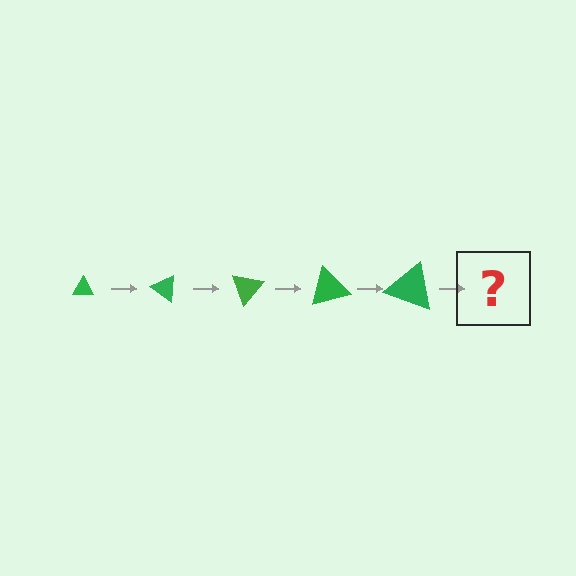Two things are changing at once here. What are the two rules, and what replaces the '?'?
The two rules are that the triangle grows larger each step and it rotates 35 degrees each step. The '?' should be a triangle, larger than the previous one and rotated 175 degrees from the start.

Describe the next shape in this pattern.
It should be a triangle, larger than the previous one and rotated 175 degrees from the start.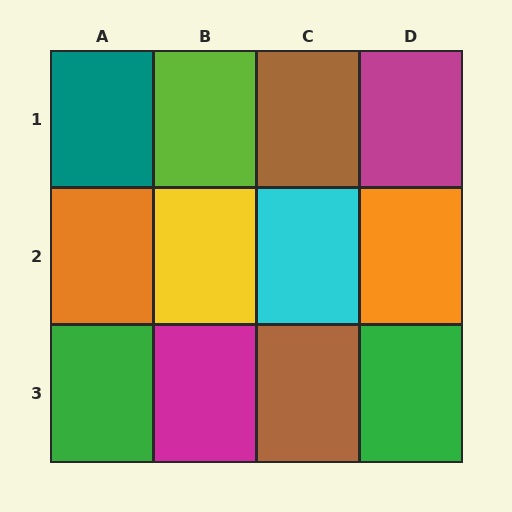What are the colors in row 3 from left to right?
Green, magenta, brown, green.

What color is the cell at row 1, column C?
Brown.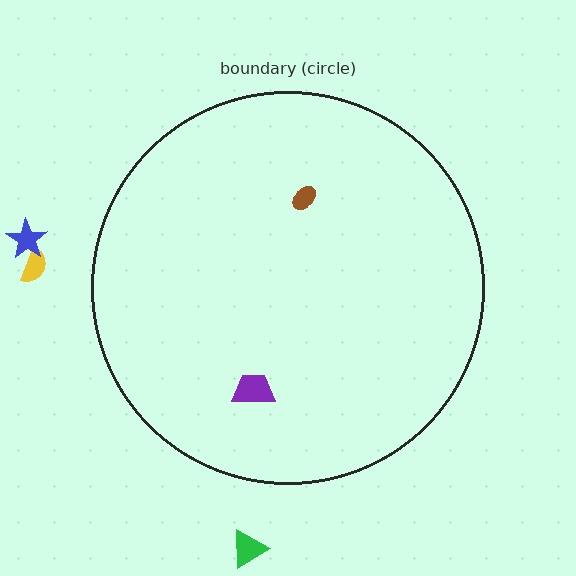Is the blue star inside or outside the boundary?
Outside.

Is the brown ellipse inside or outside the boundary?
Inside.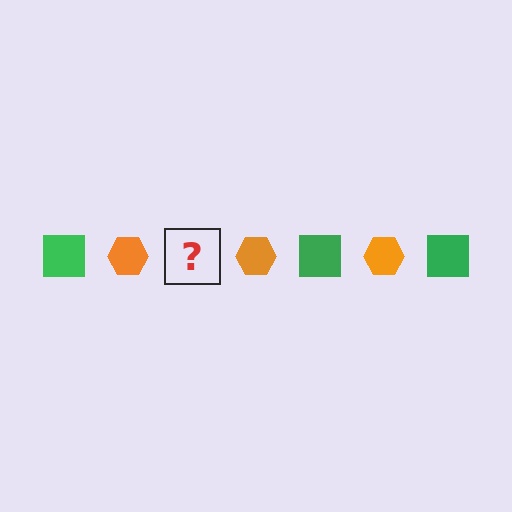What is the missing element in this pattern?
The missing element is a green square.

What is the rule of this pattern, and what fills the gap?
The rule is that the pattern alternates between green square and orange hexagon. The gap should be filled with a green square.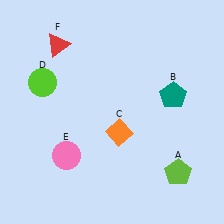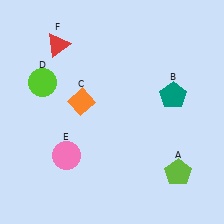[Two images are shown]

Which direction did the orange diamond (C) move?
The orange diamond (C) moved left.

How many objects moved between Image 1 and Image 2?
1 object moved between the two images.